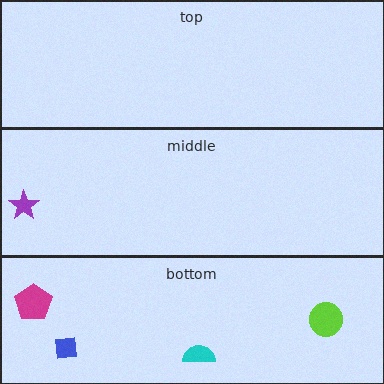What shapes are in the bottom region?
The lime circle, the blue square, the magenta pentagon, the cyan semicircle.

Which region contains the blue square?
The bottom region.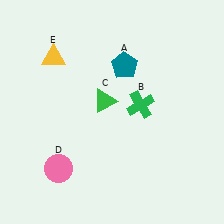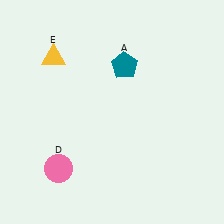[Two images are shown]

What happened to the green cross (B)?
The green cross (B) was removed in Image 2. It was in the top-right area of Image 1.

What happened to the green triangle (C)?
The green triangle (C) was removed in Image 2. It was in the top-left area of Image 1.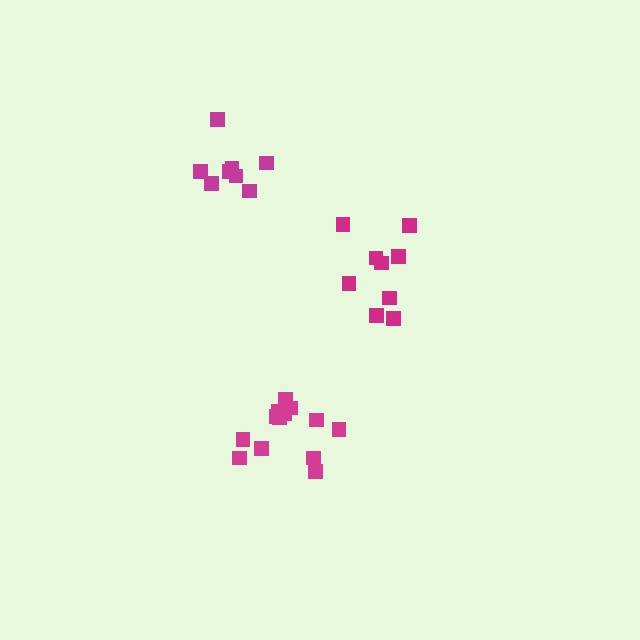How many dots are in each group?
Group 1: 13 dots, Group 2: 9 dots, Group 3: 8 dots (30 total).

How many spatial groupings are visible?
There are 3 spatial groupings.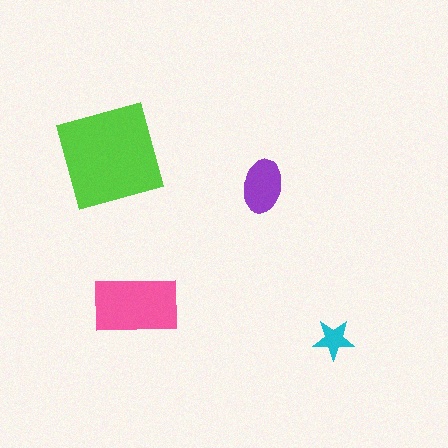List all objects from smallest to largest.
The cyan star, the purple ellipse, the pink rectangle, the lime diamond.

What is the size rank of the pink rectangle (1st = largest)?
2nd.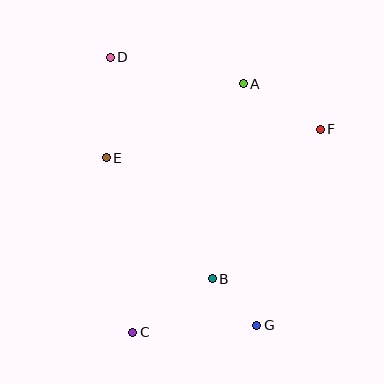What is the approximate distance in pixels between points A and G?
The distance between A and G is approximately 242 pixels.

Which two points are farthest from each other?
Points D and G are farthest from each other.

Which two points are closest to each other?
Points B and G are closest to each other.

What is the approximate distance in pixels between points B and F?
The distance between B and F is approximately 184 pixels.